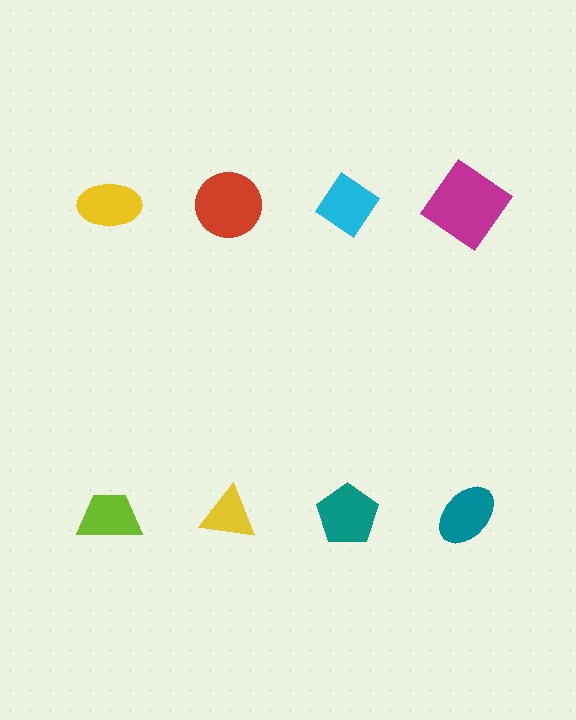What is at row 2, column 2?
A yellow triangle.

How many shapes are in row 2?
4 shapes.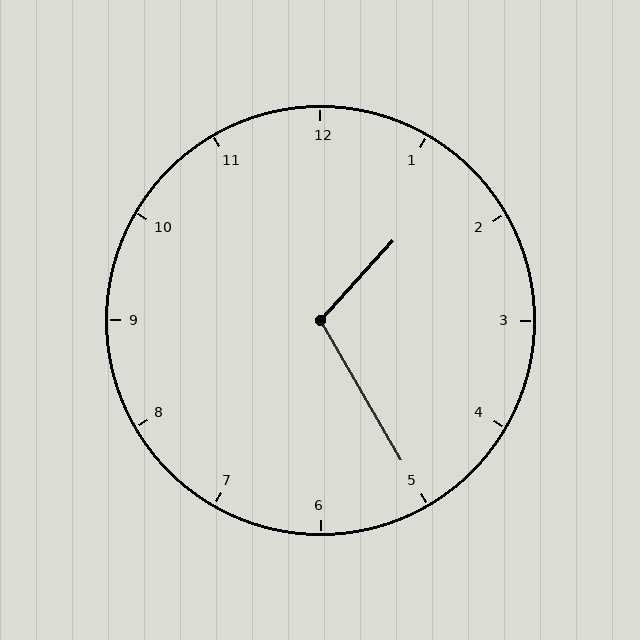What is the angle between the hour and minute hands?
Approximately 108 degrees.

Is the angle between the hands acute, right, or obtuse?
It is obtuse.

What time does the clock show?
1:25.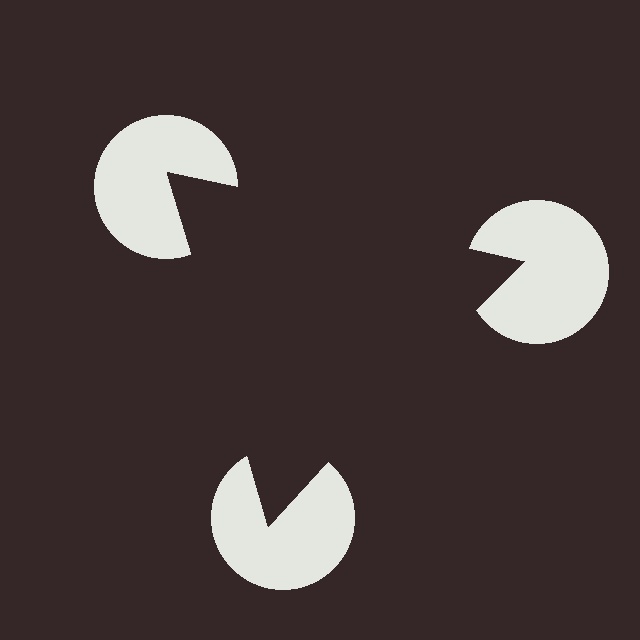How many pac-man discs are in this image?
There are 3 — one at each vertex of the illusory triangle.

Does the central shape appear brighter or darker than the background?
It typically appears slightly darker than the background, even though no actual brightness change is drawn.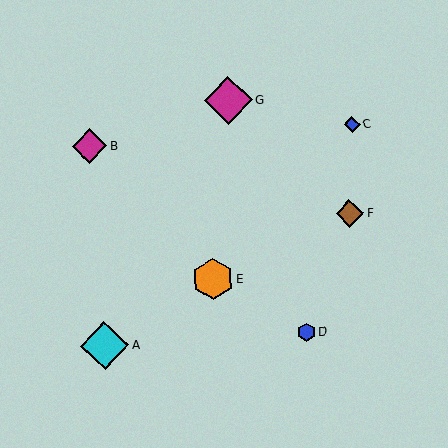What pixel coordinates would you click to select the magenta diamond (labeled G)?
Click at (228, 100) to select the magenta diamond G.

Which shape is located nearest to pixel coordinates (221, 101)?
The magenta diamond (labeled G) at (228, 100) is nearest to that location.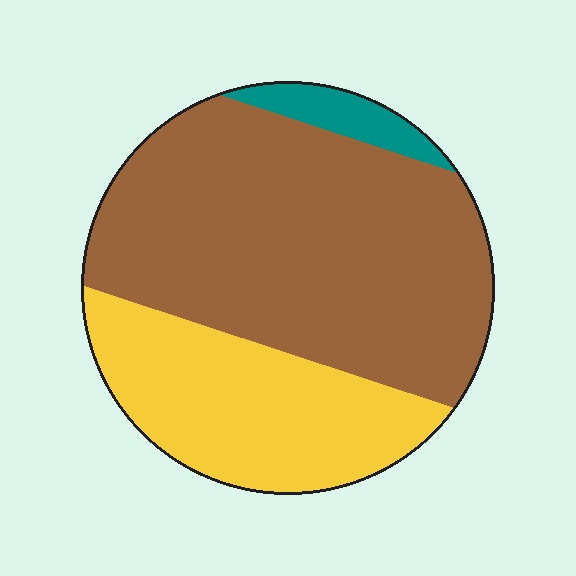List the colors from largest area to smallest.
From largest to smallest: brown, yellow, teal.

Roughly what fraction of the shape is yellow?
Yellow takes up about one third (1/3) of the shape.